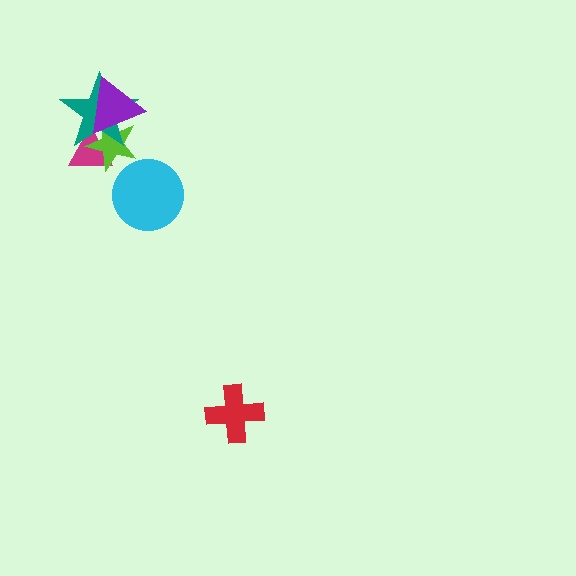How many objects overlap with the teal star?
3 objects overlap with the teal star.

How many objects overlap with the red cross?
0 objects overlap with the red cross.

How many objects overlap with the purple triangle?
3 objects overlap with the purple triangle.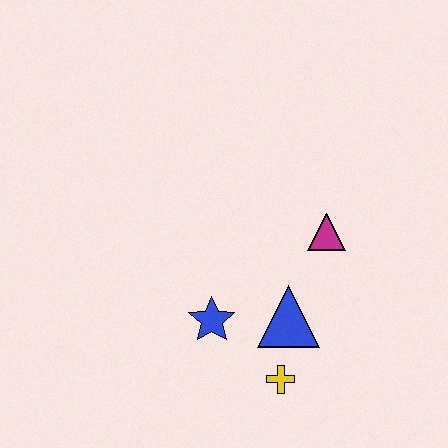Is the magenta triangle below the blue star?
No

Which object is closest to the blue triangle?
The yellow cross is closest to the blue triangle.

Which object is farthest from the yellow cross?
The magenta triangle is farthest from the yellow cross.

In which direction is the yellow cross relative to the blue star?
The yellow cross is to the right of the blue star.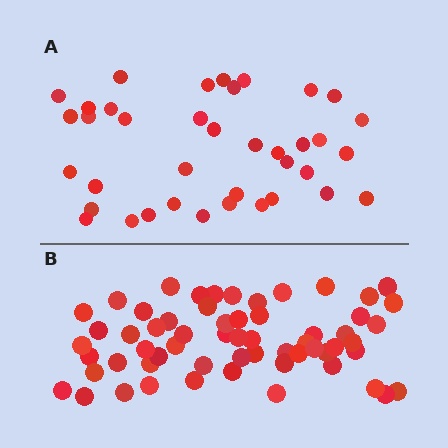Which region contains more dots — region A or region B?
Region B (the bottom region) has more dots.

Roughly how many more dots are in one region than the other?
Region B has approximately 20 more dots than region A.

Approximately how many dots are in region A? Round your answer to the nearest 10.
About 40 dots. (The exact count is 38, which rounds to 40.)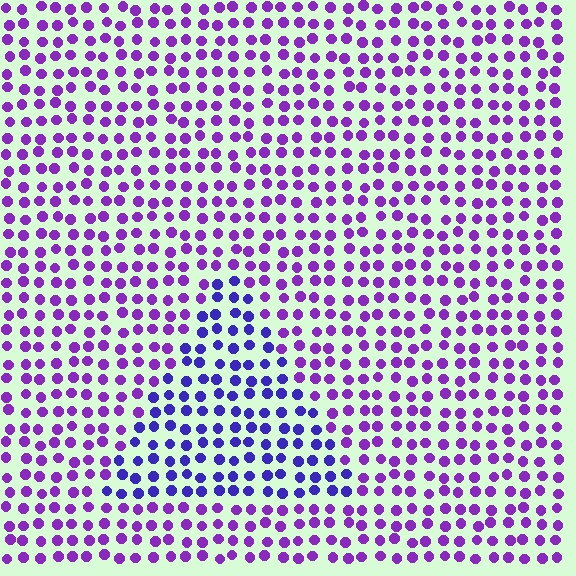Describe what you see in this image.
The image is filled with small purple elements in a uniform arrangement. A triangle-shaped region is visible where the elements are tinted to a slightly different hue, forming a subtle color boundary.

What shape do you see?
I see a triangle.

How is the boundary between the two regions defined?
The boundary is defined purely by a slight shift in hue (about 32 degrees). Spacing, size, and orientation are identical on both sides.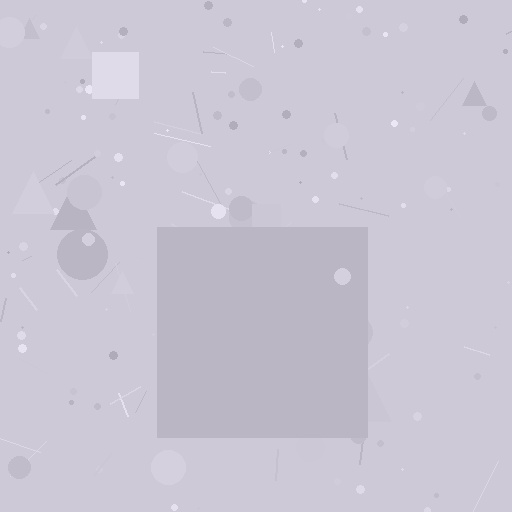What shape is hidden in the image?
A square is hidden in the image.